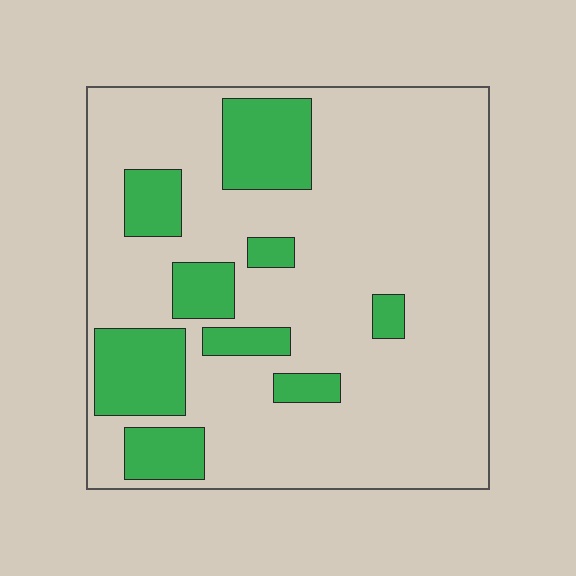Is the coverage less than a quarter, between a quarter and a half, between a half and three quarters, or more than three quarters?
Less than a quarter.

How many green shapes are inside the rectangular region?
9.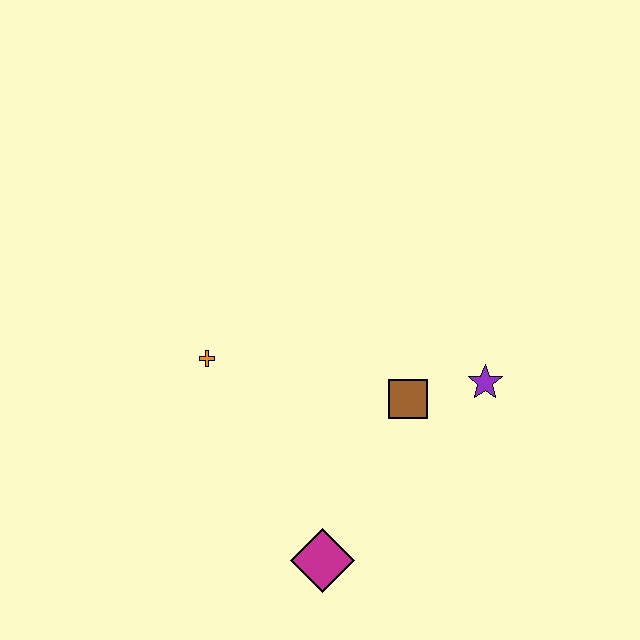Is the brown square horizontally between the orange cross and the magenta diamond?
No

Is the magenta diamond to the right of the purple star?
No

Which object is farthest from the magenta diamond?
The purple star is farthest from the magenta diamond.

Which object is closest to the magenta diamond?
The brown square is closest to the magenta diamond.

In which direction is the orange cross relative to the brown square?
The orange cross is to the left of the brown square.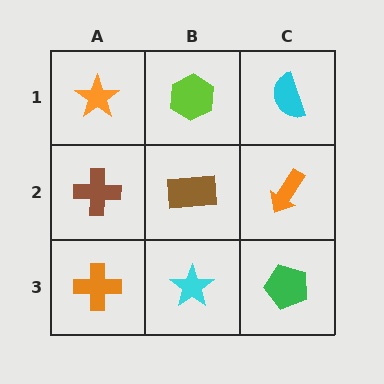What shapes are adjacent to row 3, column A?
A brown cross (row 2, column A), a cyan star (row 3, column B).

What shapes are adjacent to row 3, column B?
A brown rectangle (row 2, column B), an orange cross (row 3, column A), a green pentagon (row 3, column C).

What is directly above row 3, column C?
An orange arrow.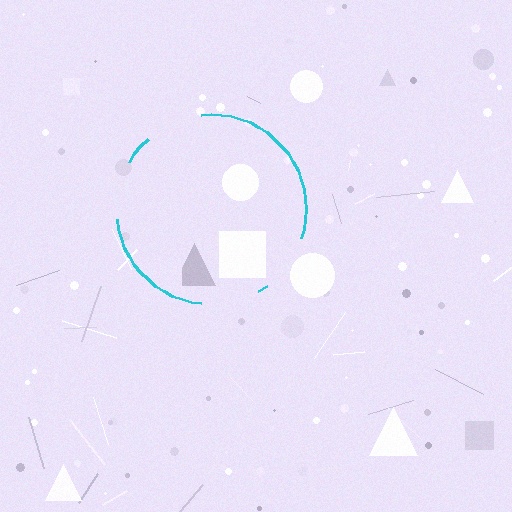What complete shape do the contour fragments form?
The contour fragments form a circle.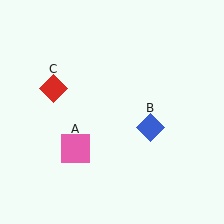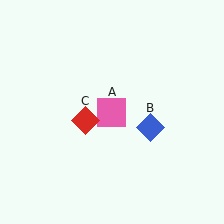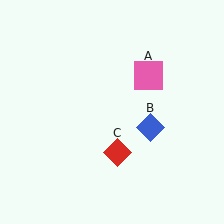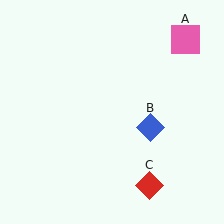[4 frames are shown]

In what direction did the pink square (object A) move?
The pink square (object A) moved up and to the right.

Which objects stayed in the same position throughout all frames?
Blue diamond (object B) remained stationary.